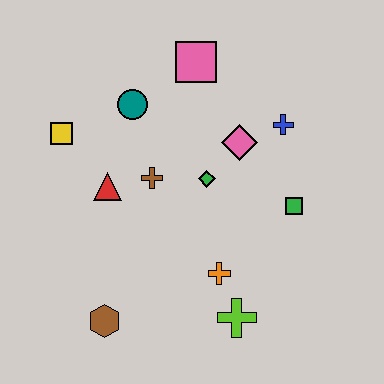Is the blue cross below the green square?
No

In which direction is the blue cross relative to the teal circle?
The blue cross is to the right of the teal circle.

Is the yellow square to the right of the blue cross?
No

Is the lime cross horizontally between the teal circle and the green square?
Yes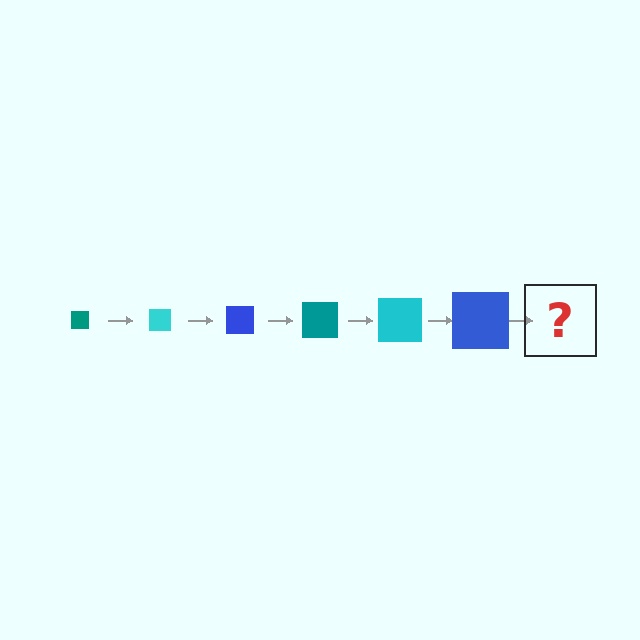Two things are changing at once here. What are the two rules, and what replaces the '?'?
The two rules are that the square grows larger each step and the color cycles through teal, cyan, and blue. The '?' should be a teal square, larger than the previous one.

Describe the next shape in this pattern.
It should be a teal square, larger than the previous one.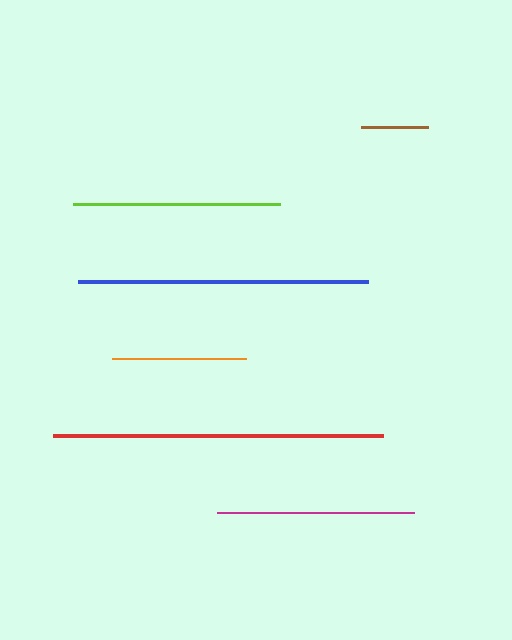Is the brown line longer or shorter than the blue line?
The blue line is longer than the brown line.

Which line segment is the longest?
The red line is the longest at approximately 330 pixels.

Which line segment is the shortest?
The brown line is the shortest at approximately 67 pixels.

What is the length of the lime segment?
The lime segment is approximately 207 pixels long.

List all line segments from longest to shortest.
From longest to shortest: red, blue, lime, magenta, orange, brown.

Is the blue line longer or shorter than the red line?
The red line is longer than the blue line.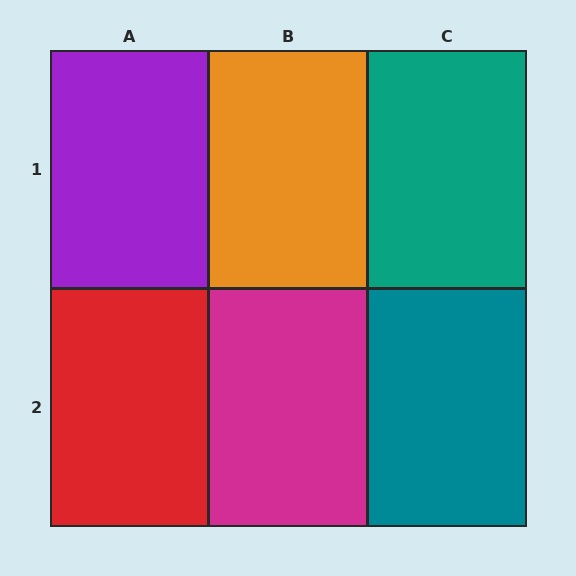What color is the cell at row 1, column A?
Purple.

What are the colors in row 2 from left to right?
Red, magenta, teal.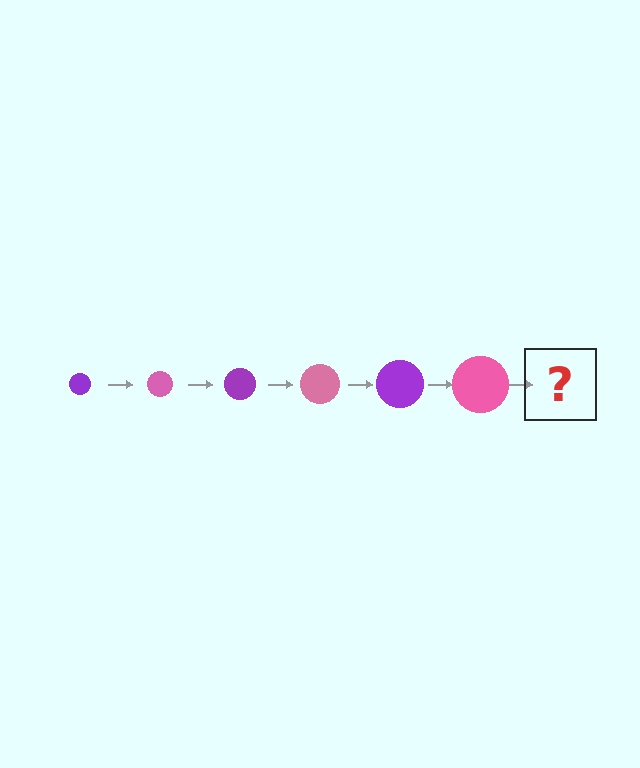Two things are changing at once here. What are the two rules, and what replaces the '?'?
The two rules are that the circle grows larger each step and the color cycles through purple and pink. The '?' should be a purple circle, larger than the previous one.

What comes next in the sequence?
The next element should be a purple circle, larger than the previous one.